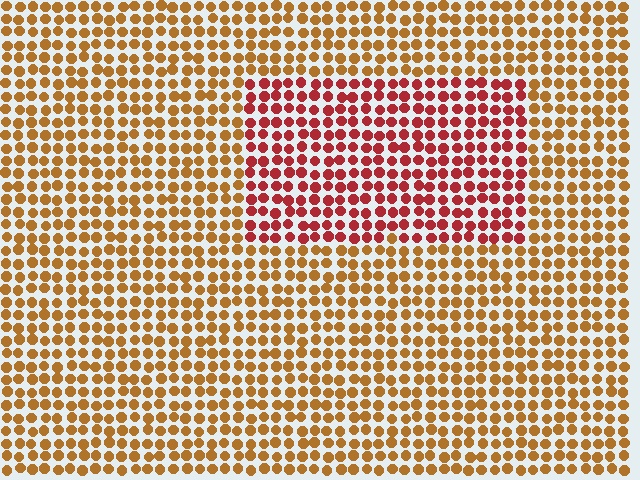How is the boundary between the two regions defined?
The boundary is defined purely by a slight shift in hue (about 38 degrees). Spacing, size, and orientation are identical on both sides.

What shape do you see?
I see a rectangle.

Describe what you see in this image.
The image is filled with small brown elements in a uniform arrangement. A rectangle-shaped region is visible where the elements are tinted to a slightly different hue, forming a subtle color boundary.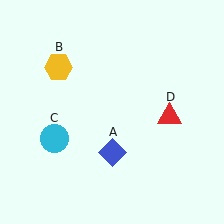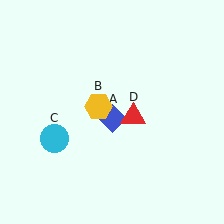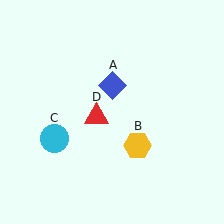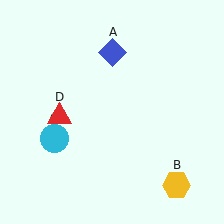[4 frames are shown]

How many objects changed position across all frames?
3 objects changed position: blue diamond (object A), yellow hexagon (object B), red triangle (object D).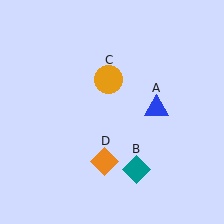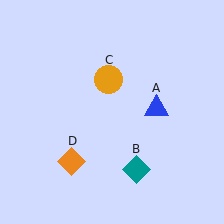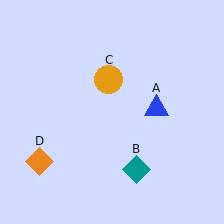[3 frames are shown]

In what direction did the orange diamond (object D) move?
The orange diamond (object D) moved left.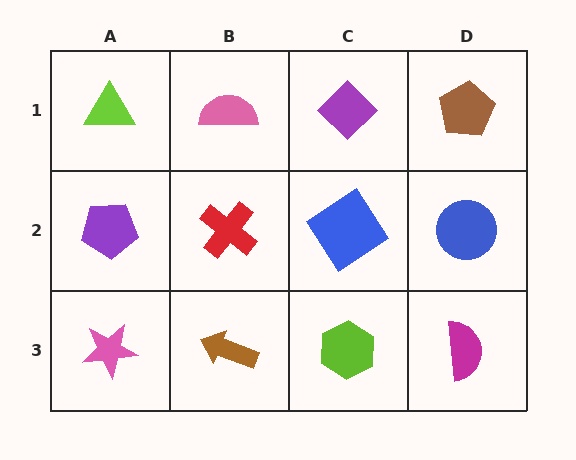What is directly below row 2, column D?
A magenta semicircle.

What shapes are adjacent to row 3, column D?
A blue circle (row 2, column D), a lime hexagon (row 3, column C).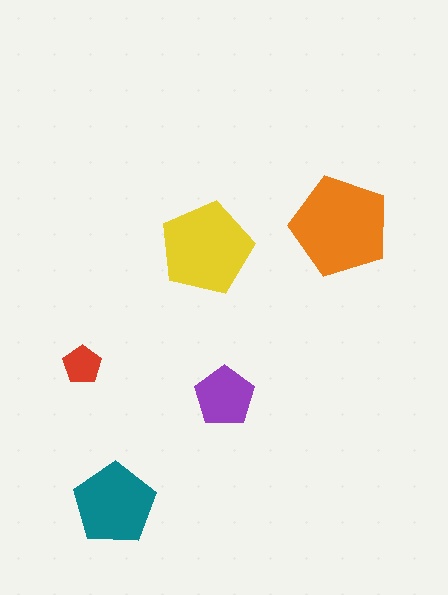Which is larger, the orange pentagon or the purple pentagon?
The orange one.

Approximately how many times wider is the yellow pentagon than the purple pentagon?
About 1.5 times wider.